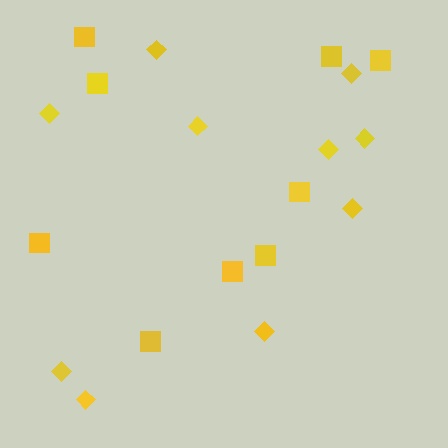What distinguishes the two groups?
There are 2 groups: one group of squares (9) and one group of diamonds (10).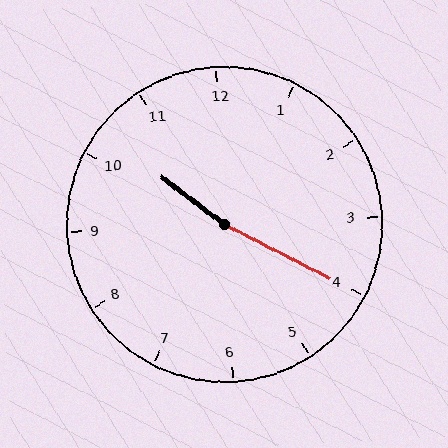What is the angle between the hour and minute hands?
Approximately 170 degrees.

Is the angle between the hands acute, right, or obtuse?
It is obtuse.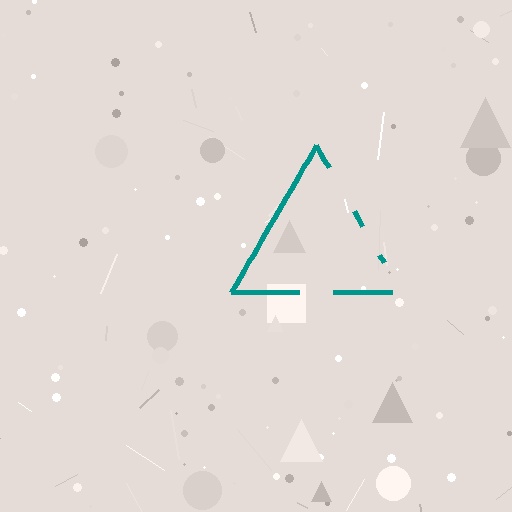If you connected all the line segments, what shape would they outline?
They would outline a triangle.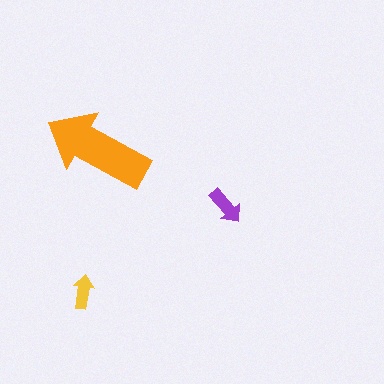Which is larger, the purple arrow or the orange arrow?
The orange one.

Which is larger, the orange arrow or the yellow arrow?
The orange one.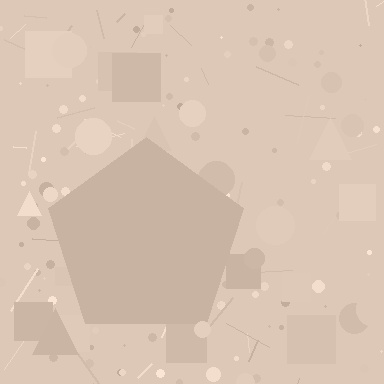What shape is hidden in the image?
A pentagon is hidden in the image.